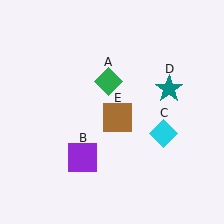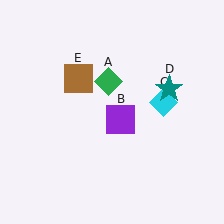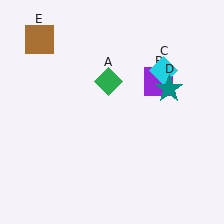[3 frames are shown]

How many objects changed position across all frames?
3 objects changed position: purple square (object B), cyan diamond (object C), brown square (object E).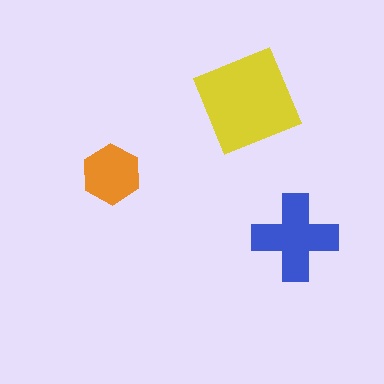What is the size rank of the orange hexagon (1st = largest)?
3rd.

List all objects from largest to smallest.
The yellow diamond, the blue cross, the orange hexagon.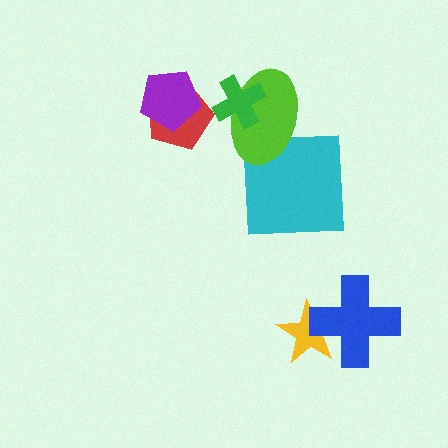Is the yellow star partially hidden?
Yes, it is partially covered by another shape.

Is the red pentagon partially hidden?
Yes, it is partially covered by another shape.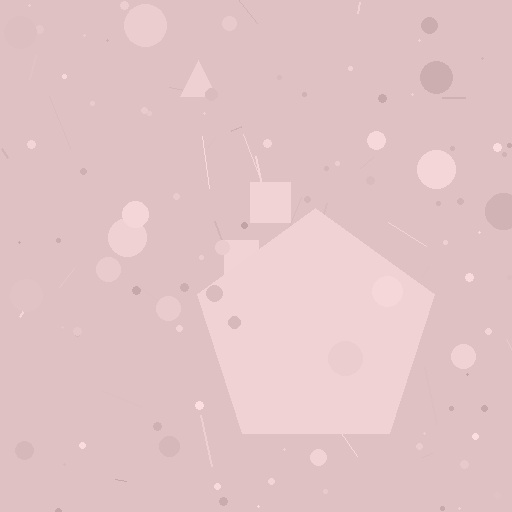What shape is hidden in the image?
A pentagon is hidden in the image.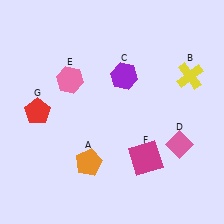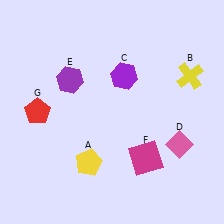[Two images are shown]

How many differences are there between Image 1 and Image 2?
There are 2 differences between the two images.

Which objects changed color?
A changed from orange to yellow. E changed from pink to purple.